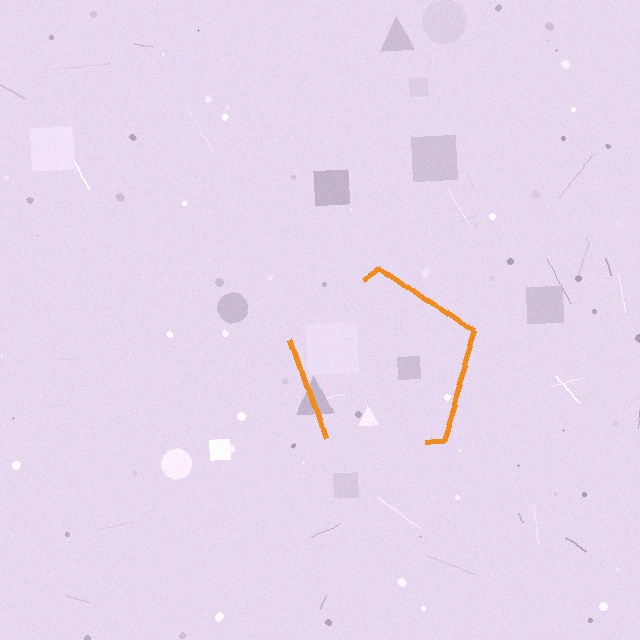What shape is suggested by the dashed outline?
The dashed outline suggests a pentagon.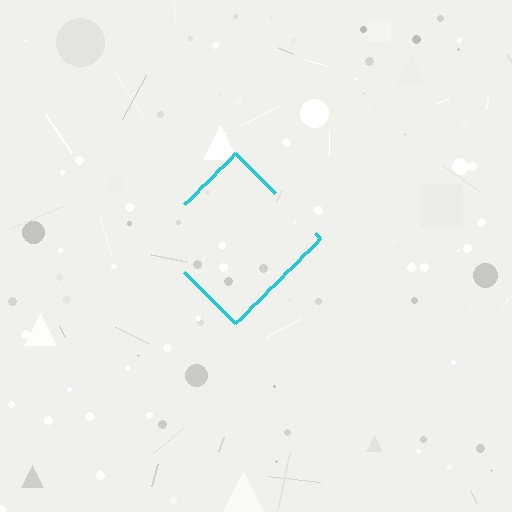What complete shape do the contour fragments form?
The contour fragments form a diamond.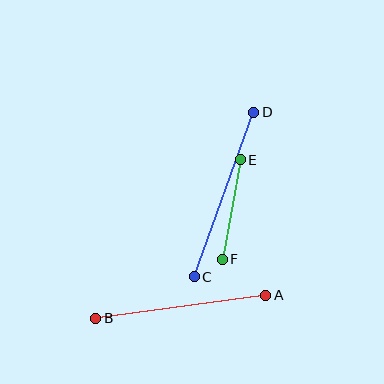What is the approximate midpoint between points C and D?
The midpoint is at approximately (224, 194) pixels.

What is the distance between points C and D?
The distance is approximately 175 pixels.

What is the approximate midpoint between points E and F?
The midpoint is at approximately (231, 210) pixels.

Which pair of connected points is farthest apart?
Points C and D are farthest apart.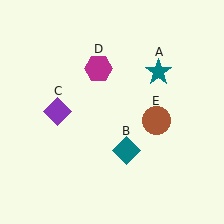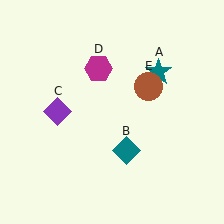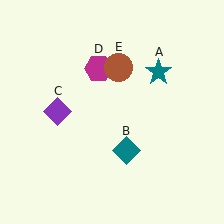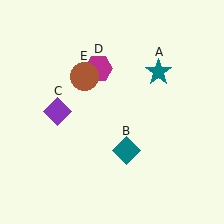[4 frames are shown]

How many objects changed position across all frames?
1 object changed position: brown circle (object E).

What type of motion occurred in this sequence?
The brown circle (object E) rotated counterclockwise around the center of the scene.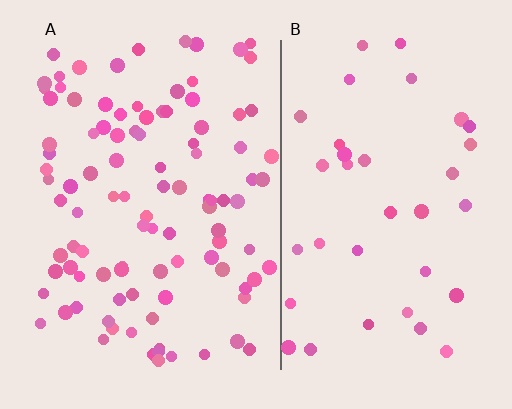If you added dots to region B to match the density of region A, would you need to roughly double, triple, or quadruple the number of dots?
Approximately triple.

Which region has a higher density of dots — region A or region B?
A (the left).